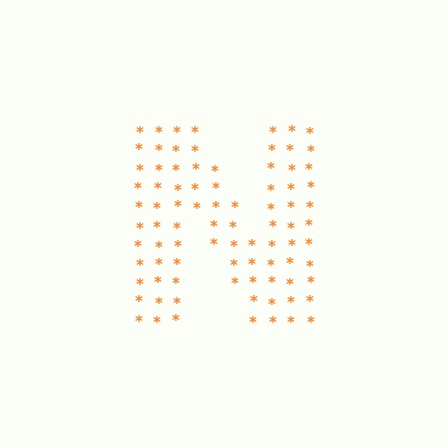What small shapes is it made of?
It is made of small asterisks.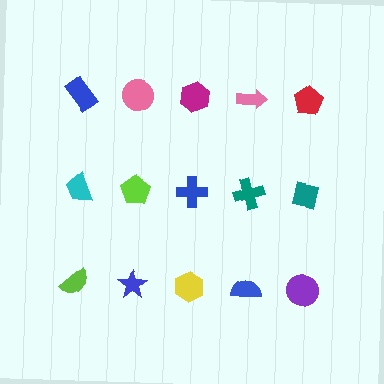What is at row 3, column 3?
A yellow hexagon.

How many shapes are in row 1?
5 shapes.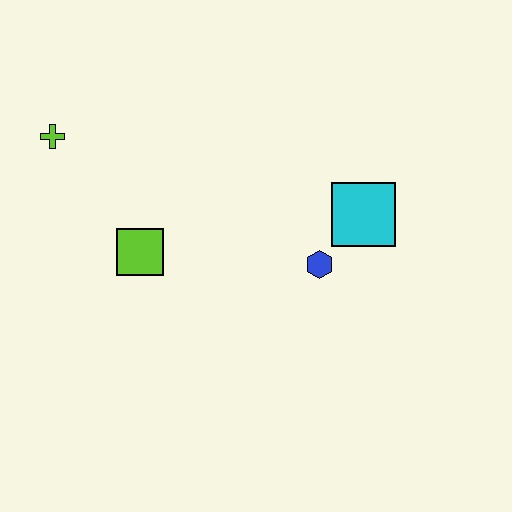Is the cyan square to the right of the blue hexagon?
Yes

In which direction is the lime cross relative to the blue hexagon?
The lime cross is to the left of the blue hexagon.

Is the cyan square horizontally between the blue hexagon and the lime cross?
No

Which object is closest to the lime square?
The lime cross is closest to the lime square.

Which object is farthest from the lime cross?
The cyan square is farthest from the lime cross.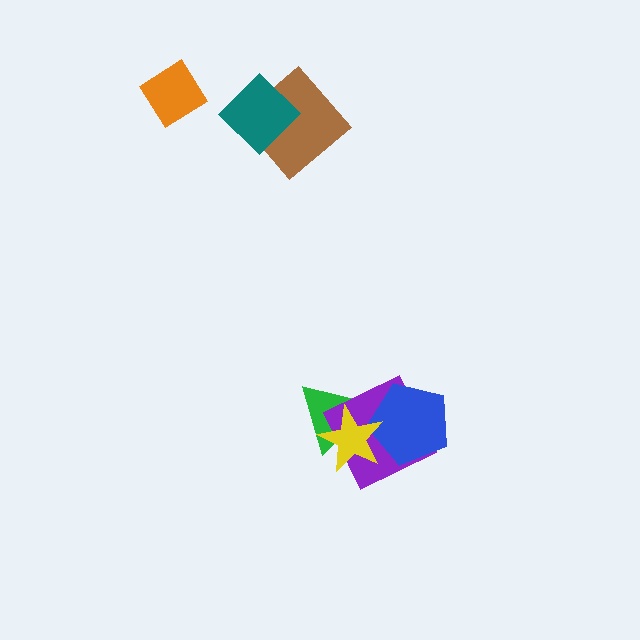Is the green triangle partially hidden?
Yes, it is partially covered by another shape.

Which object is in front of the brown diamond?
The teal diamond is in front of the brown diamond.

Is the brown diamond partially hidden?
Yes, it is partially covered by another shape.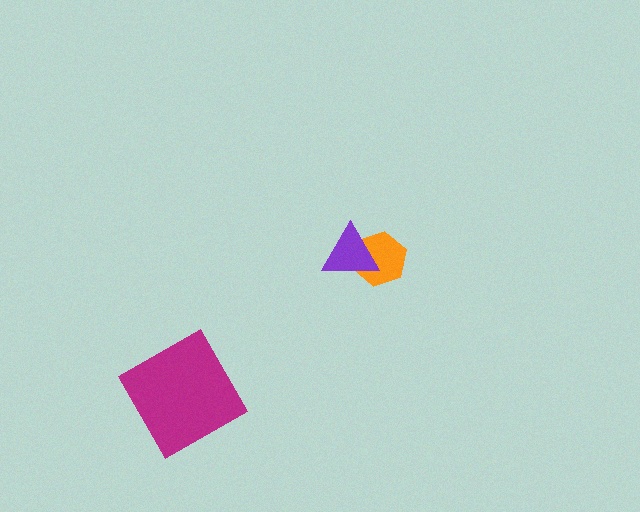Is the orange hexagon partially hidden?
Yes, it is partially covered by another shape.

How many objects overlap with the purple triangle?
1 object overlaps with the purple triangle.